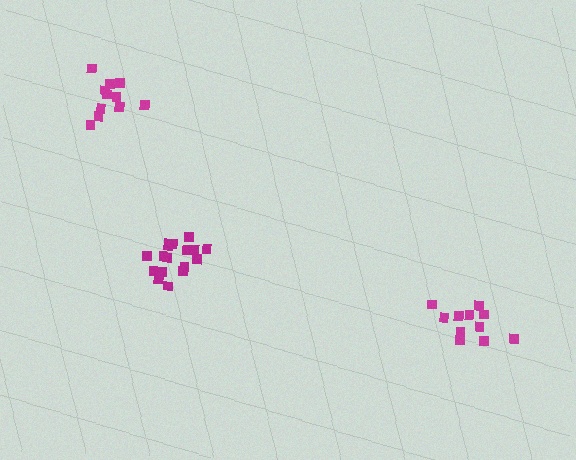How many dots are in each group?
Group 1: 11 dots, Group 2: 11 dots, Group 3: 17 dots (39 total).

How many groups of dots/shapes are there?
There are 3 groups.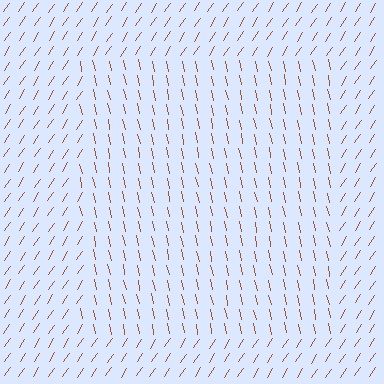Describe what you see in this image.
The image is filled with small brown line segments. A rectangle region in the image has lines oriented differently from the surrounding lines, creating a visible texture boundary.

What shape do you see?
I see a rectangle.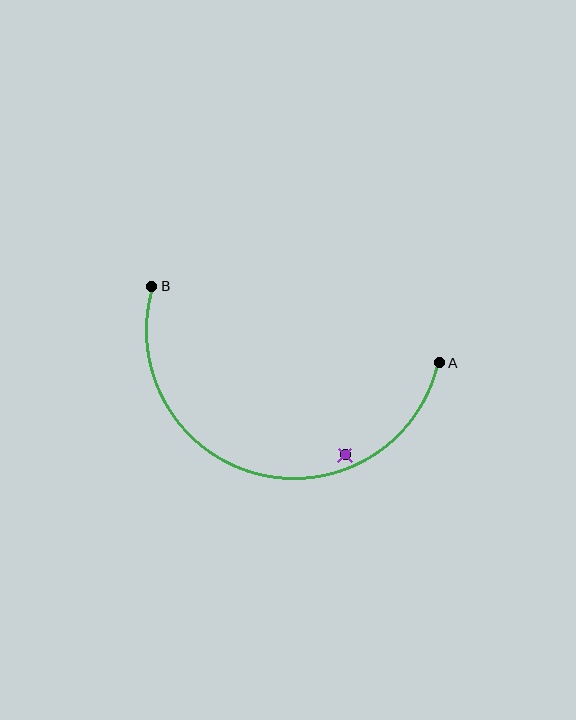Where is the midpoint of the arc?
The arc midpoint is the point on the curve farthest from the straight line joining A and B. It sits below that line.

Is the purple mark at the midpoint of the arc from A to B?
No — the purple mark does not lie on the arc at all. It sits slightly inside the curve.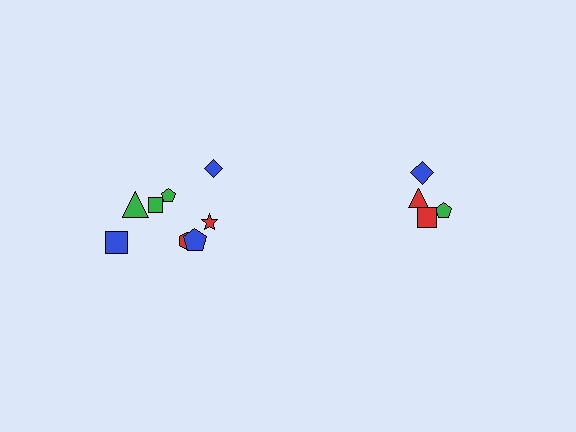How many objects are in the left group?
There are 8 objects.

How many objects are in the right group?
There are 4 objects.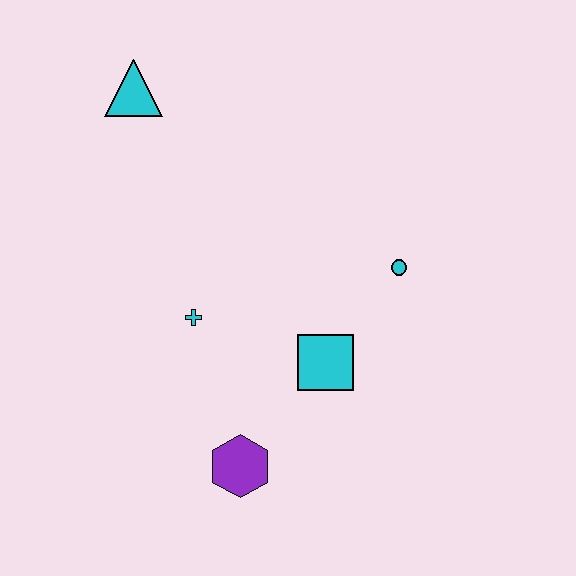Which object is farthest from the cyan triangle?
The purple hexagon is farthest from the cyan triangle.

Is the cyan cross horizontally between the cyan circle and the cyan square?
No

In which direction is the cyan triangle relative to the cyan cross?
The cyan triangle is above the cyan cross.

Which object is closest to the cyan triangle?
The cyan cross is closest to the cyan triangle.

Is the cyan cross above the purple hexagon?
Yes